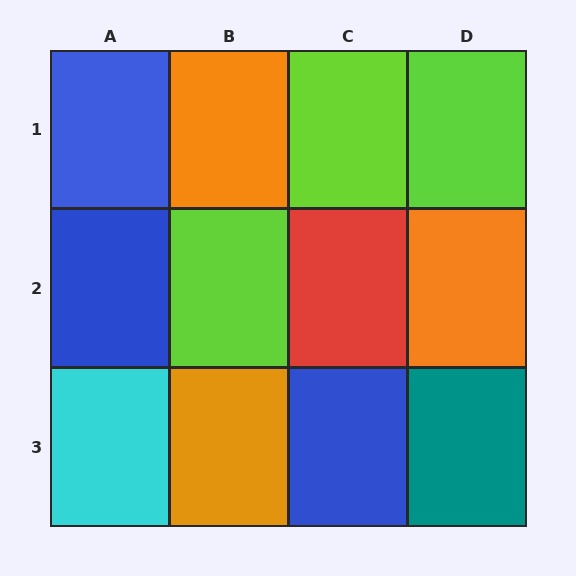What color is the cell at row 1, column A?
Blue.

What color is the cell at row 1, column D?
Lime.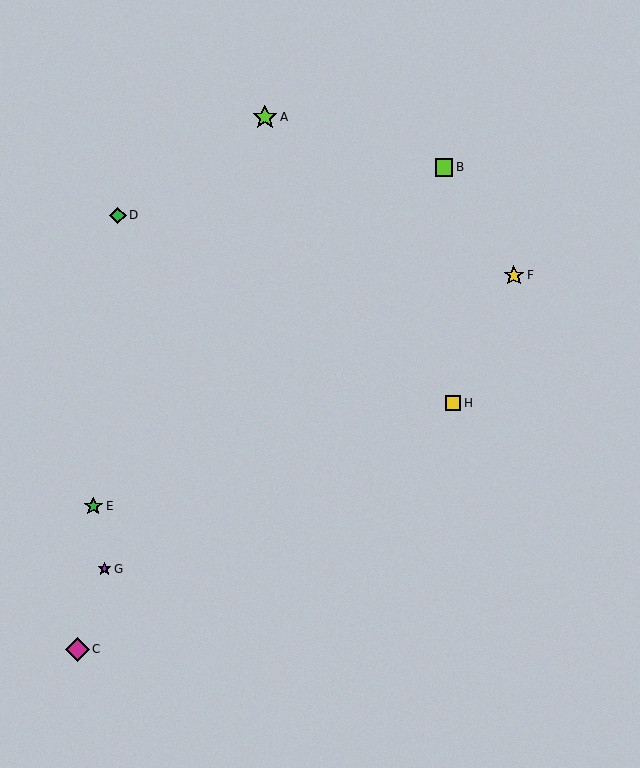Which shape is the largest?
The lime star (labeled A) is the largest.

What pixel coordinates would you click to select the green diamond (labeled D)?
Click at (118, 215) to select the green diamond D.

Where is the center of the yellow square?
The center of the yellow square is at (453, 403).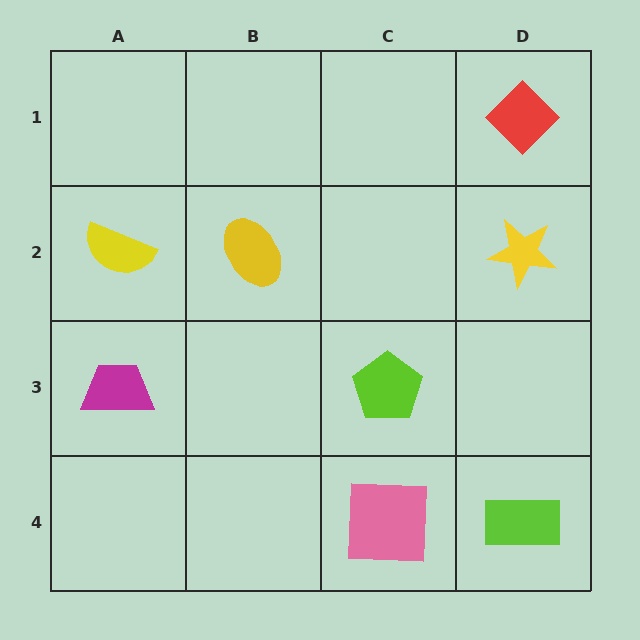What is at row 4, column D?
A lime rectangle.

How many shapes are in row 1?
1 shape.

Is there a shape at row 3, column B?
No, that cell is empty.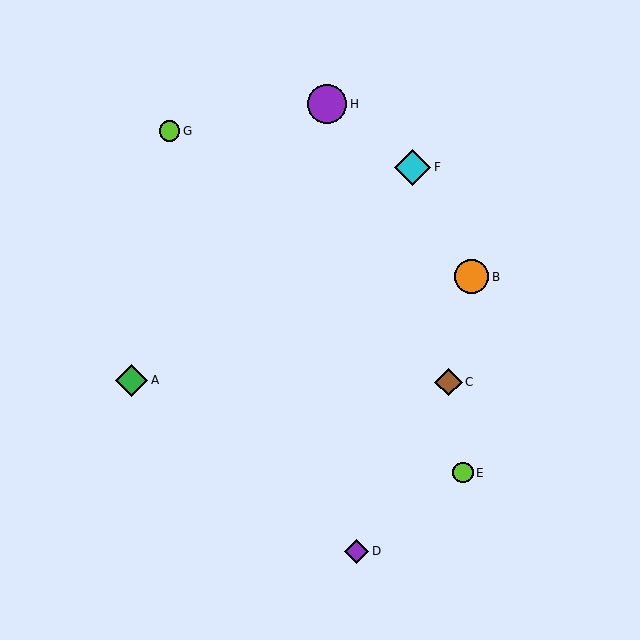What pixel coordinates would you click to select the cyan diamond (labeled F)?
Click at (413, 167) to select the cyan diamond F.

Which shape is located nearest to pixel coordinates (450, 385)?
The brown diamond (labeled C) at (449, 382) is nearest to that location.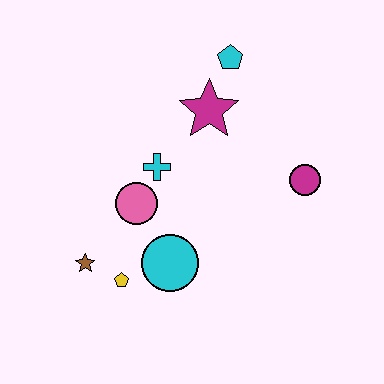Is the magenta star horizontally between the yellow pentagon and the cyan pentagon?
Yes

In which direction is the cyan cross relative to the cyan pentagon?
The cyan cross is below the cyan pentagon.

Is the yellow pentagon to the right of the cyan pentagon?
No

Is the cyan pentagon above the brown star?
Yes